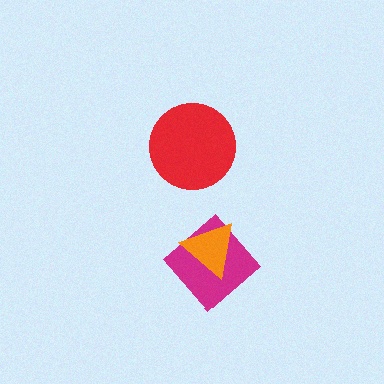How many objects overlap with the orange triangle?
1 object overlaps with the orange triangle.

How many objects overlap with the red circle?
0 objects overlap with the red circle.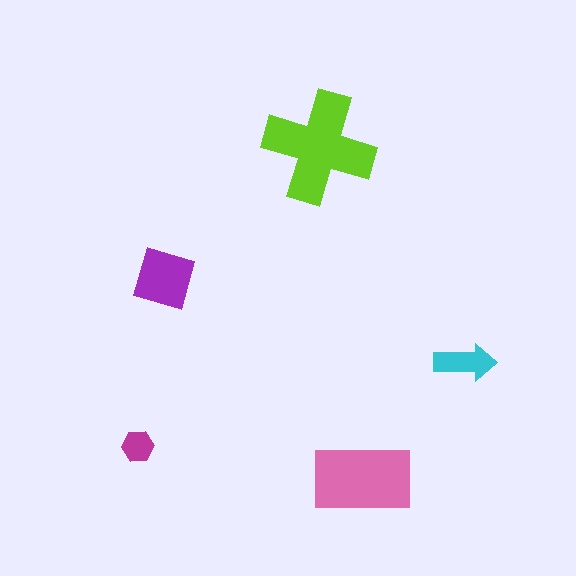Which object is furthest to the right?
The cyan arrow is rightmost.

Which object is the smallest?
The magenta hexagon.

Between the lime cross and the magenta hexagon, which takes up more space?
The lime cross.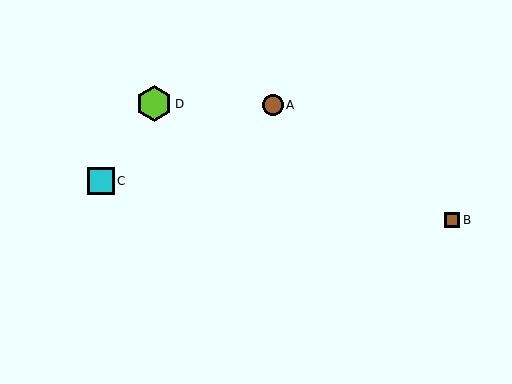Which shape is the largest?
The lime hexagon (labeled D) is the largest.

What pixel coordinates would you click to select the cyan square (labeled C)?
Click at (101, 181) to select the cyan square C.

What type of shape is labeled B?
Shape B is a brown square.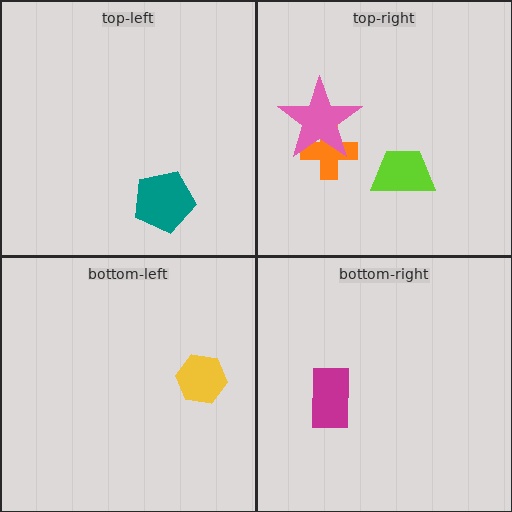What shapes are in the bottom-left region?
The yellow hexagon.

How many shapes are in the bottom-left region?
1.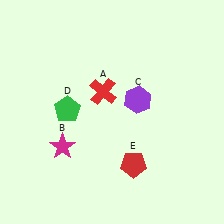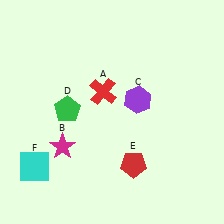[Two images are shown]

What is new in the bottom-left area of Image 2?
A cyan square (F) was added in the bottom-left area of Image 2.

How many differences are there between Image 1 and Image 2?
There is 1 difference between the two images.